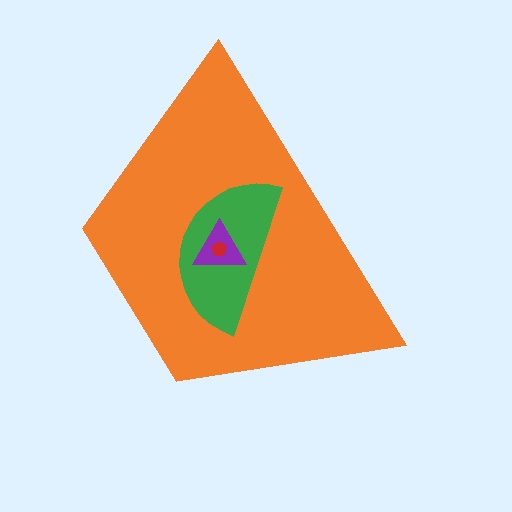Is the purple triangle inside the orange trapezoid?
Yes.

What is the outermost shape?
The orange trapezoid.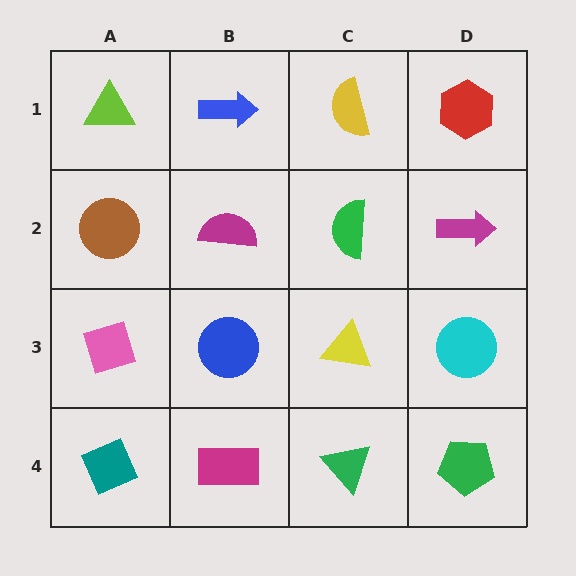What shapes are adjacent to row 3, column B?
A magenta semicircle (row 2, column B), a magenta rectangle (row 4, column B), a pink diamond (row 3, column A), a yellow triangle (row 3, column C).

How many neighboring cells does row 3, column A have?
3.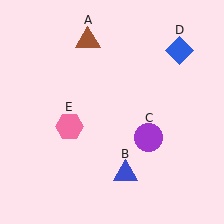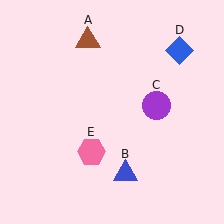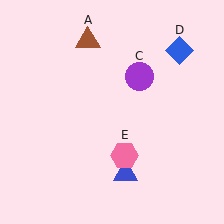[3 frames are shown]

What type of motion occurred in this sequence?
The purple circle (object C), pink hexagon (object E) rotated counterclockwise around the center of the scene.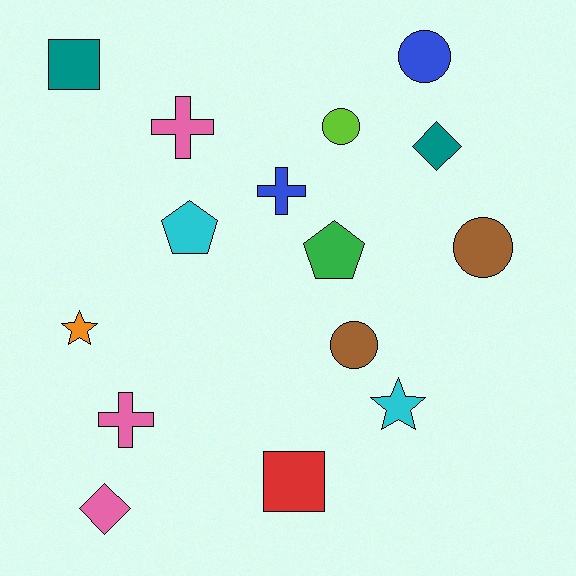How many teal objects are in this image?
There are 2 teal objects.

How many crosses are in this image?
There are 3 crosses.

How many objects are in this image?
There are 15 objects.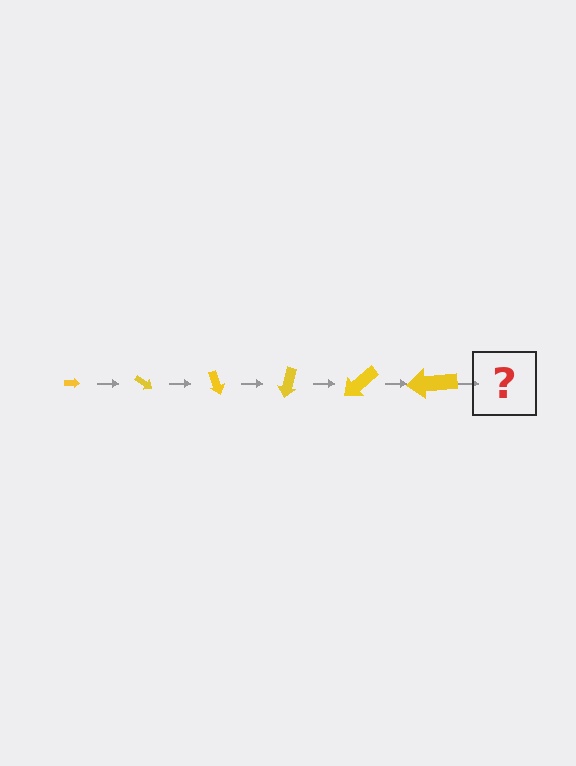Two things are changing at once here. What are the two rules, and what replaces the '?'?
The two rules are that the arrow grows larger each step and it rotates 35 degrees each step. The '?' should be an arrow, larger than the previous one and rotated 210 degrees from the start.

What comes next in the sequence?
The next element should be an arrow, larger than the previous one and rotated 210 degrees from the start.